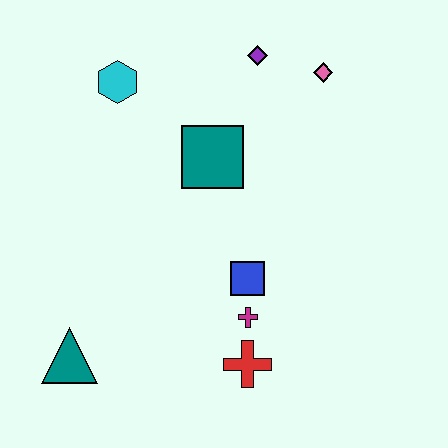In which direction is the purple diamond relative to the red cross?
The purple diamond is above the red cross.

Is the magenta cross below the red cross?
No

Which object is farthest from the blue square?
The cyan hexagon is farthest from the blue square.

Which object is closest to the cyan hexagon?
The teal square is closest to the cyan hexagon.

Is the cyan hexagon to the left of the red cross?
Yes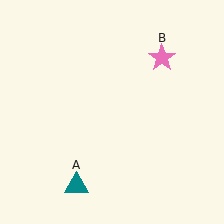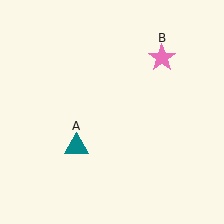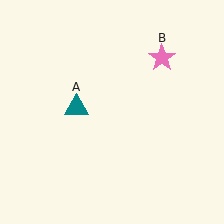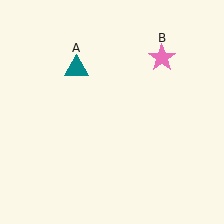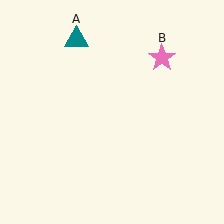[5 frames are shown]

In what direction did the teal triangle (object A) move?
The teal triangle (object A) moved up.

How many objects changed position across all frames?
1 object changed position: teal triangle (object A).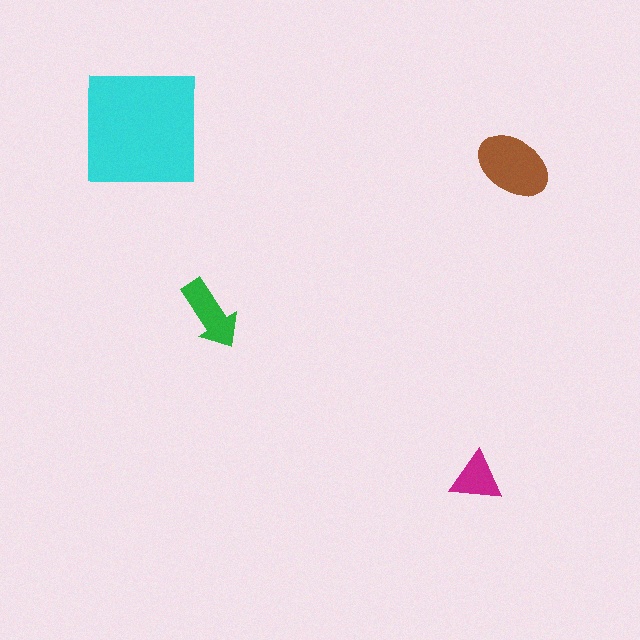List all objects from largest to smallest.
The cyan square, the brown ellipse, the green arrow, the magenta triangle.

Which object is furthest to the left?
The cyan square is leftmost.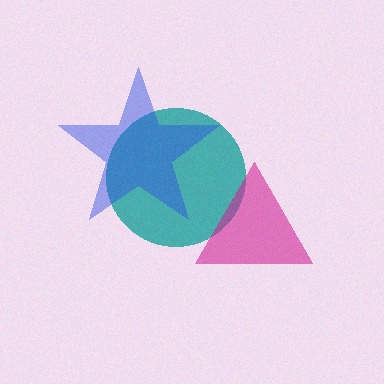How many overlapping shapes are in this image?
There are 3 overlapping shapes in the image.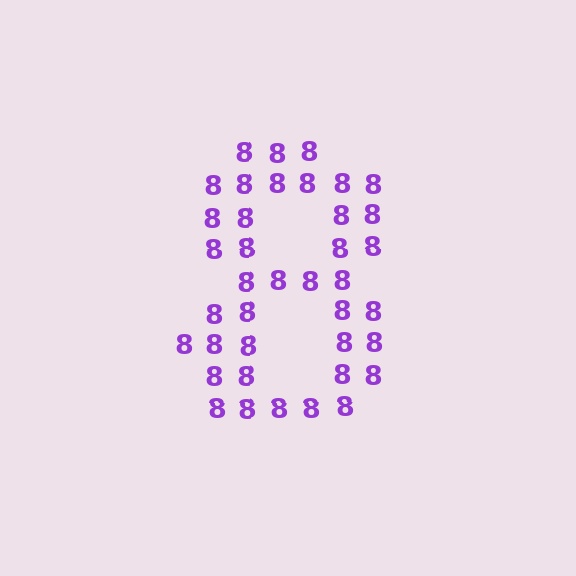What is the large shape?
The large shape is the digit 8.